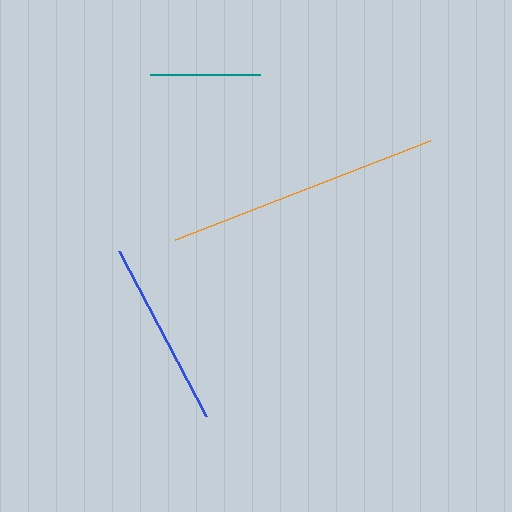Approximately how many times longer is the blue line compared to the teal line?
The blue line is approximately 1.7 times the length of the teal line.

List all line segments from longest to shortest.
From longest to shortest: orange, blue, teal.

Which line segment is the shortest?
The teal line is the shortest at approximately 110 pixels.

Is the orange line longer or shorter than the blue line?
The orange line is longer than the blue line.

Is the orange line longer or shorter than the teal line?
The orange line is longer than the teal line.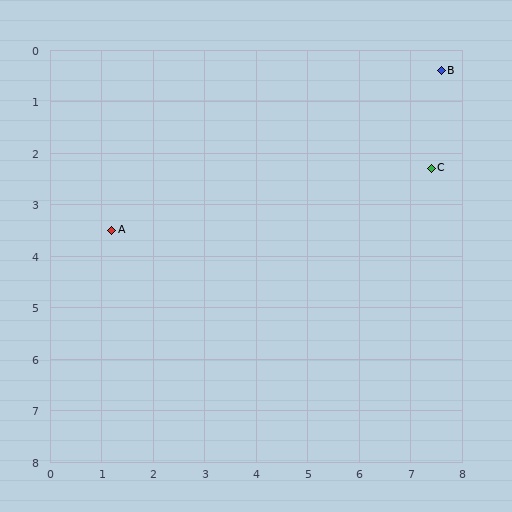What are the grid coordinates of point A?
Point A is at approximately (1.2, 3.5).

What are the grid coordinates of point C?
Point C is at approximately (7.4, 2.3).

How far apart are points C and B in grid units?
Points C and B are about 1.9 grid units apart.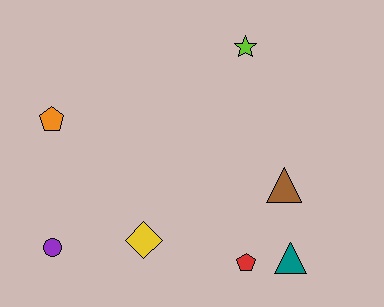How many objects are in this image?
There are 7 objects.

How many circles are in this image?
There is 1 circle.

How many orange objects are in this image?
There is 1 orange object.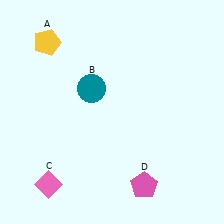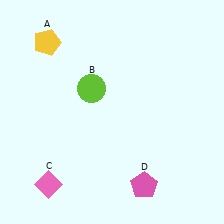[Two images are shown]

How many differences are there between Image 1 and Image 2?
There is 1 difference between the two images.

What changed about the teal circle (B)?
In Image 1, B is teal. In Image 2, it changed to lime.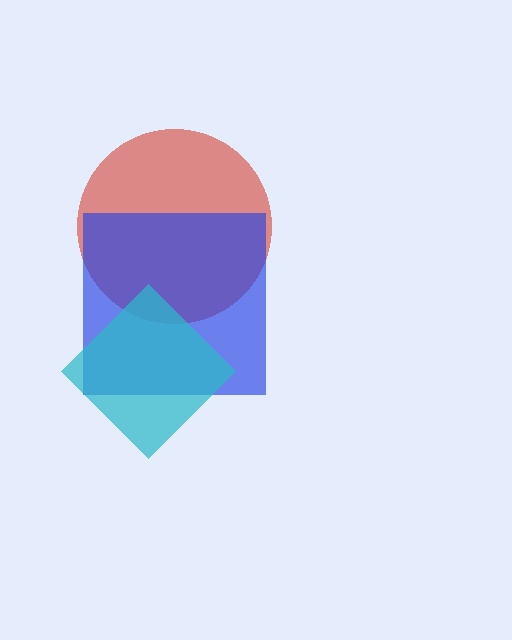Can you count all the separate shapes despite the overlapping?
Yes, there are 3 separate shapes.